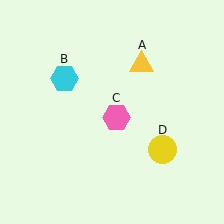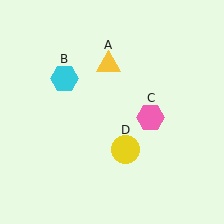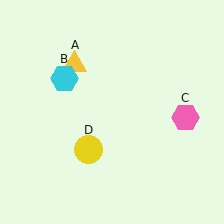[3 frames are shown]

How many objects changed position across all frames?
3 objects changed position: yellow triangle (object A), pink hexagon (object C), yellow circle (object D).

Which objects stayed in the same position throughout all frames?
Cyan hexagon (object B) remained stationary.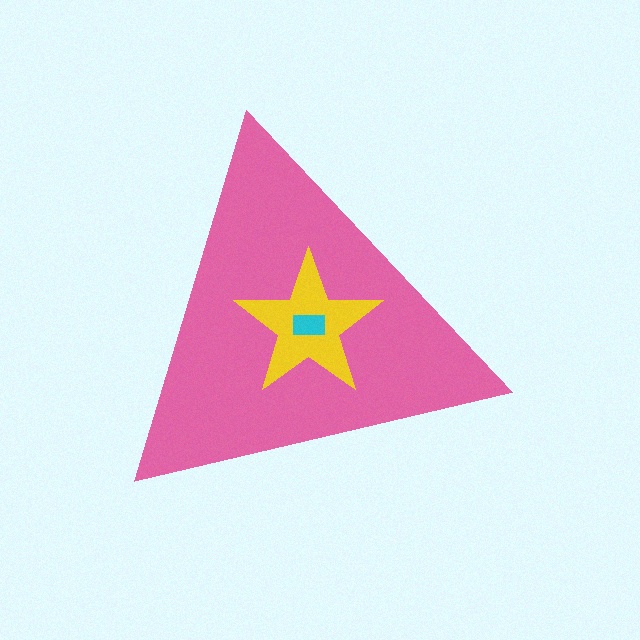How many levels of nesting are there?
3.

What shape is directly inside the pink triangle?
The yellow star.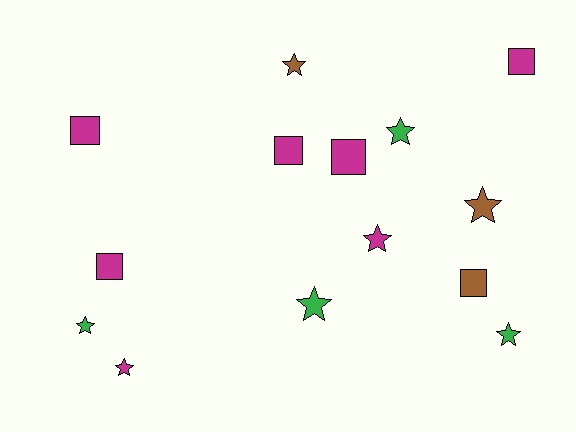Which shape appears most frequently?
Star, with 8 objects.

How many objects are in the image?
There are 14 objects.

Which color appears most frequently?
Magenta, with 7 objects.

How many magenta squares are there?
There are 5 magenta squares.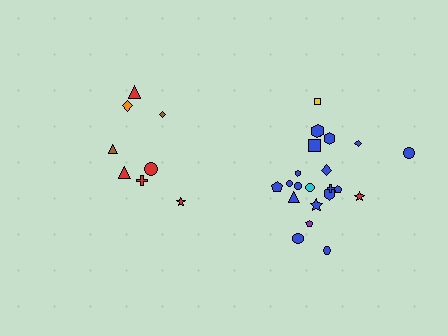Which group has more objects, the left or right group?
The right group.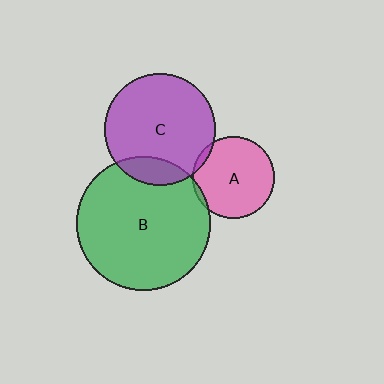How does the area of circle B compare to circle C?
Approximately 1.4 times.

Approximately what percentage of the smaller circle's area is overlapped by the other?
Approximately 15%.